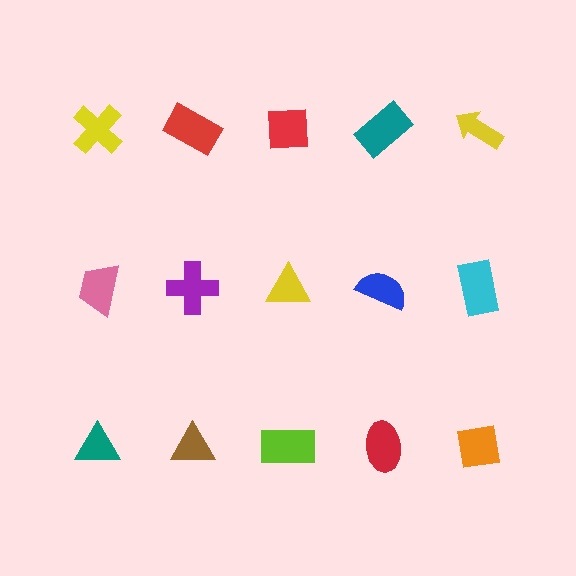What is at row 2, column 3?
A yellow triangle.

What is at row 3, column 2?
A brown triangle.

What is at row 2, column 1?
A pink trapezoid.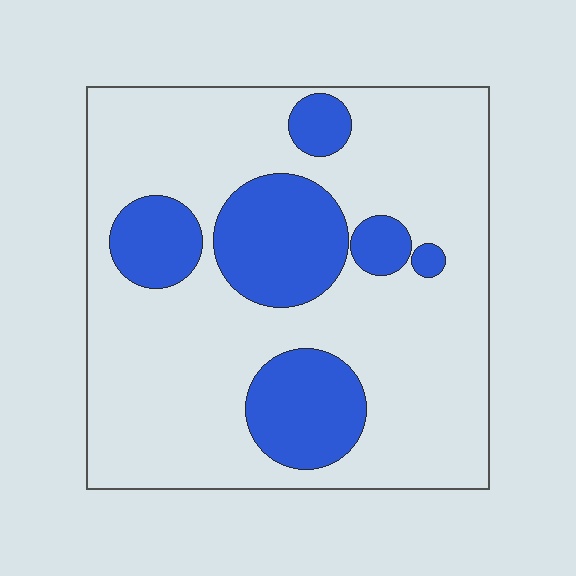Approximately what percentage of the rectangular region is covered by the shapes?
Approximately 25%.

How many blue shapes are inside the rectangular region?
6.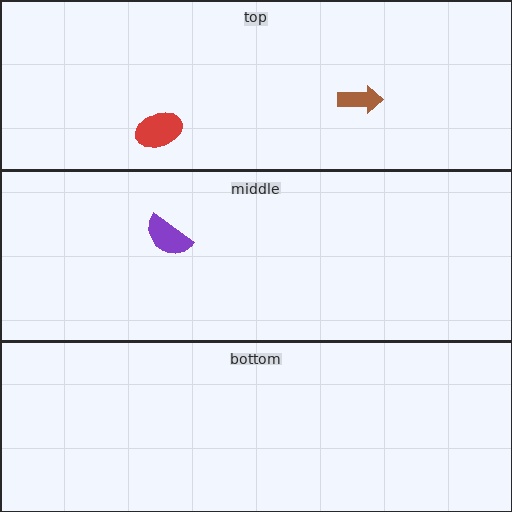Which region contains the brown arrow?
The top region.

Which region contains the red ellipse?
The top region.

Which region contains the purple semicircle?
The middle region.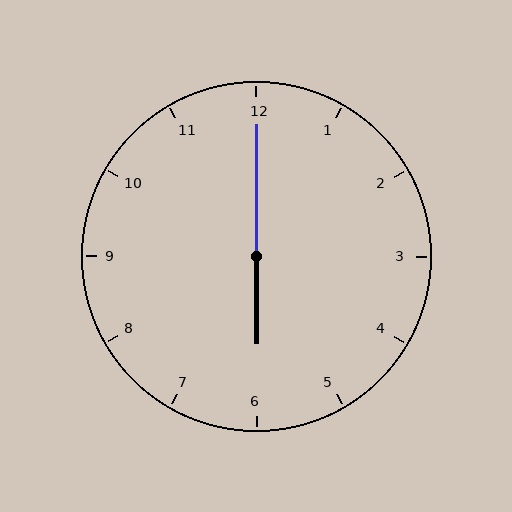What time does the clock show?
6:00.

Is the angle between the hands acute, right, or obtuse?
It is obtuse.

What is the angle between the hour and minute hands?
Approximately 180 degrees.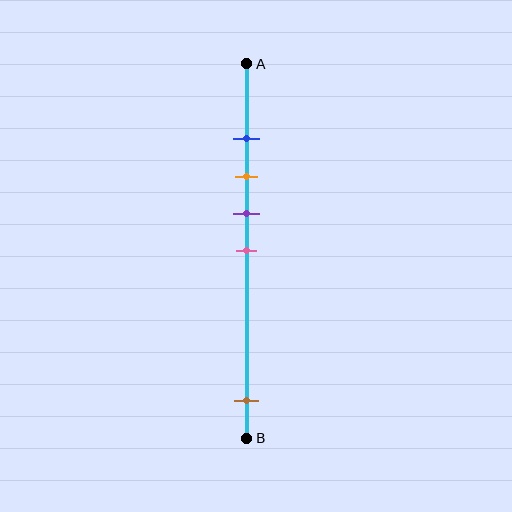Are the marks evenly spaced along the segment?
No, the marks are not evenly spaced.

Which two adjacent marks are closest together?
The blue and orange marks are the closest adjacent pair.